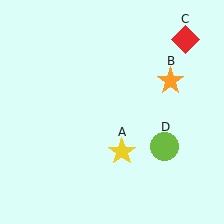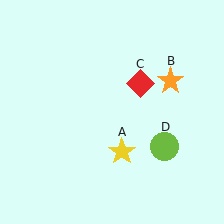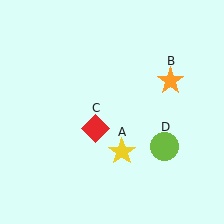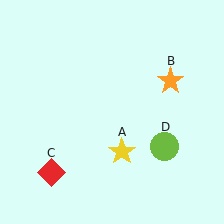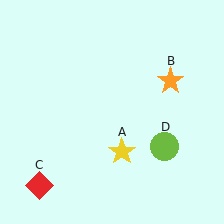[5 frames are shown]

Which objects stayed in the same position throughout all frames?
Yellow star (object A) and orange star (object B) and lime circle (object D) remained stationary.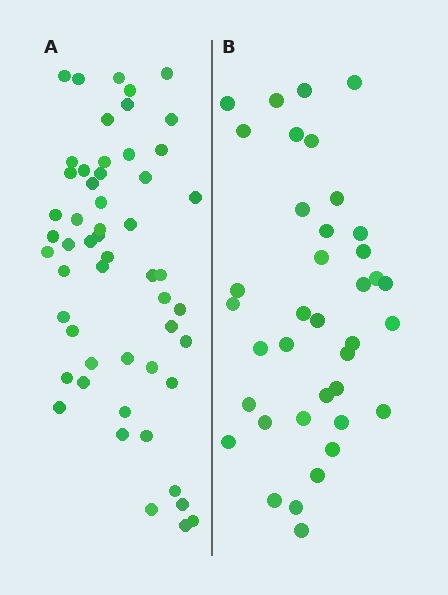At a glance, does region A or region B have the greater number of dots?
Region A (the left region) has more dots.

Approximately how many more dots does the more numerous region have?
Region A has approximately 15 more dots than region B.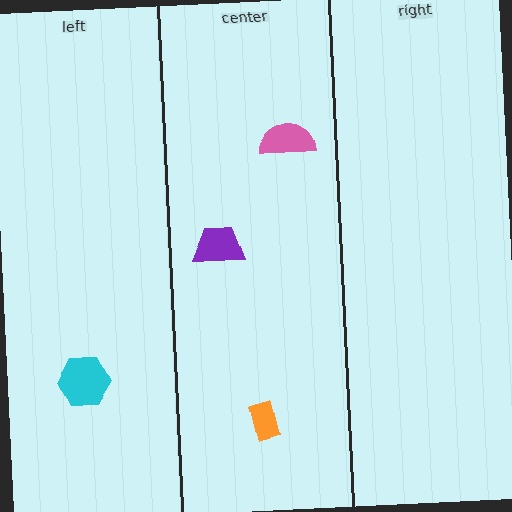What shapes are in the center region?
The orange rectangle, the purple trapezoid, the pink semicircle.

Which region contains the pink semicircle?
The center region.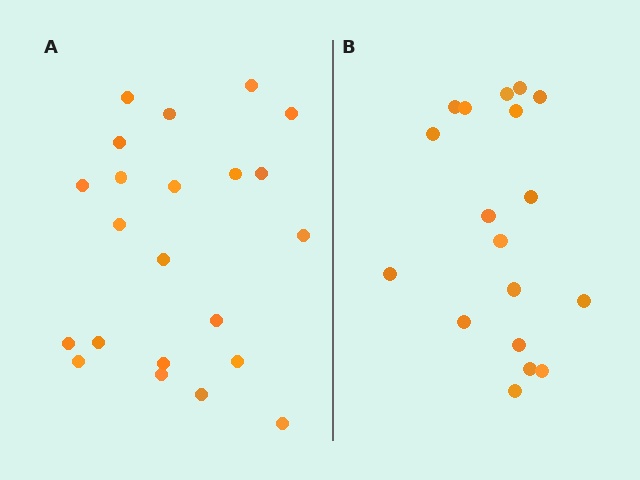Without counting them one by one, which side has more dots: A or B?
Region A (the left region) has more dots.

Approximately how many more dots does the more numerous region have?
Region A has about 4 more dots than region B.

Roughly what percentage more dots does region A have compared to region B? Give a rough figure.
About 20% more.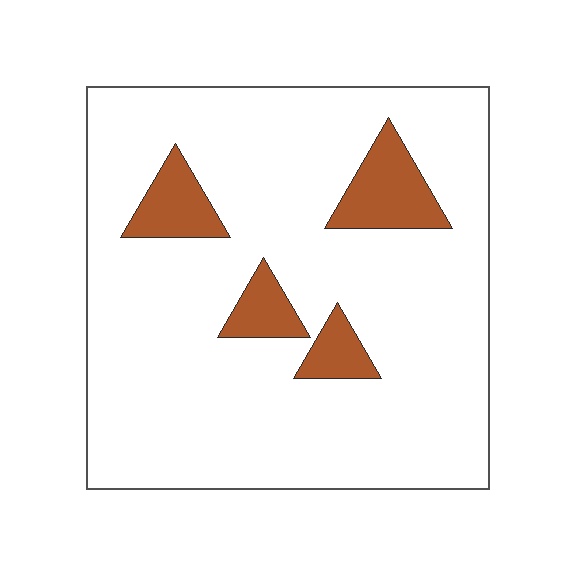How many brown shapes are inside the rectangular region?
4.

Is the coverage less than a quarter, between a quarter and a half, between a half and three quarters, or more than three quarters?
Less than a quarter.